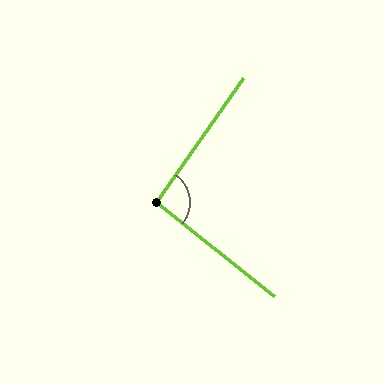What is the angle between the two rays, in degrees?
Approximately 94 degrees.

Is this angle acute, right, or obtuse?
It is approximately a right angle.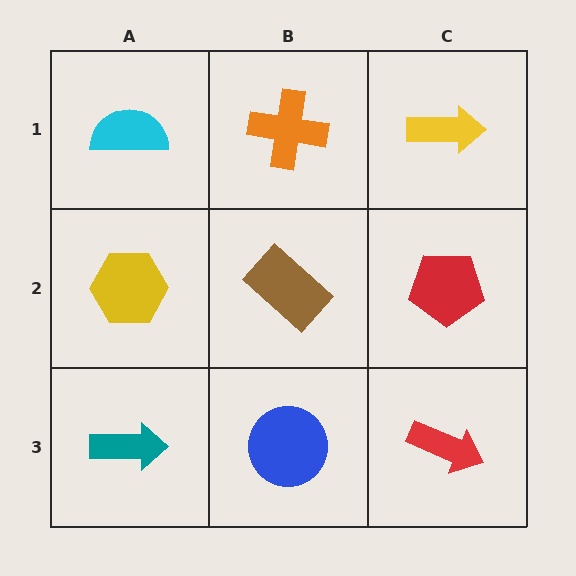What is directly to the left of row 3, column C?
A blue circle.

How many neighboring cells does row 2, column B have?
4.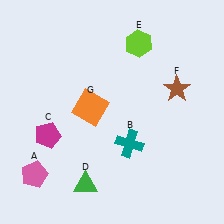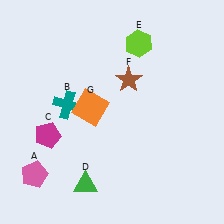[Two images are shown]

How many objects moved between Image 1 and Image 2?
2 objects moved between the two images.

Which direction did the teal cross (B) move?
The teal cross (B) moved left.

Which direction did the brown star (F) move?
The brown star (F) moved left.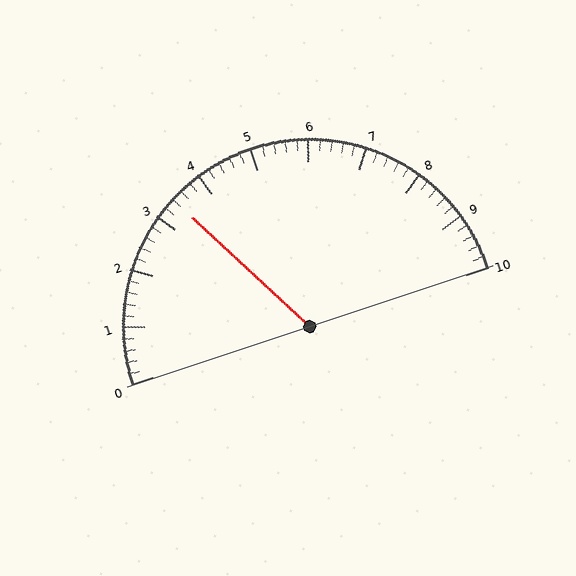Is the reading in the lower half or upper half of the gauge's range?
The reading is in the lower half of the range (0 to 10).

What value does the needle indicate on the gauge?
The needle indicates approximately 3.4.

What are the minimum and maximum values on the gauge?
The gauge ranges from 0 to 10.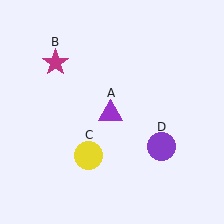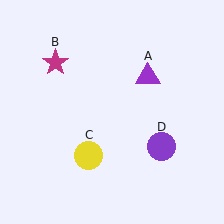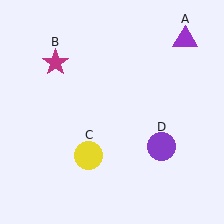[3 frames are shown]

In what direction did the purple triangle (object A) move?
The purple triangle (object A) moved up and to the right.